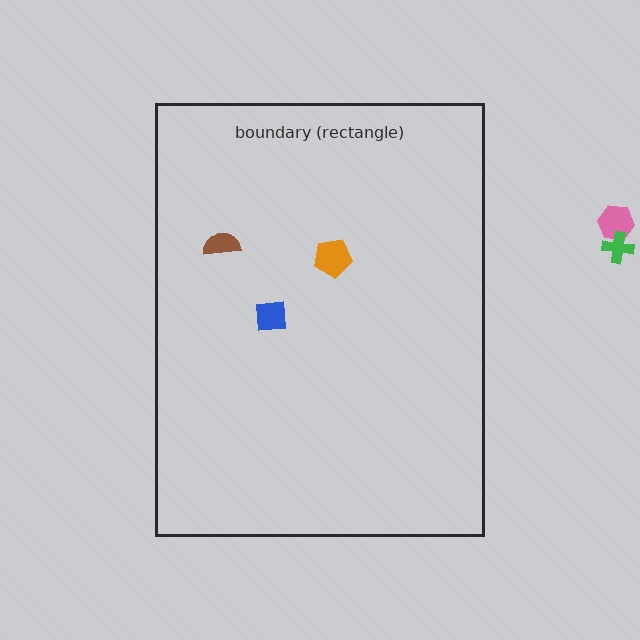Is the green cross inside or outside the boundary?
Outside.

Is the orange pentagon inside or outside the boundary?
Inside.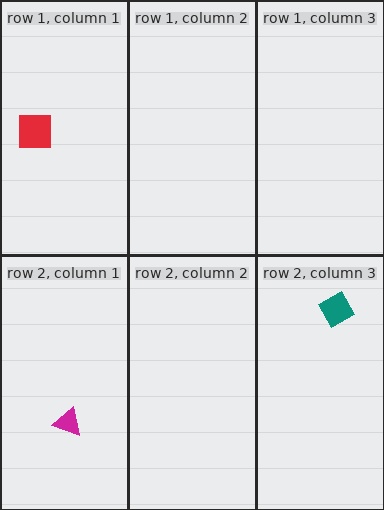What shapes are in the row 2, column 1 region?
The magenta triangle.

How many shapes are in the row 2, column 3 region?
1.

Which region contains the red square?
The row 1, column 1 region.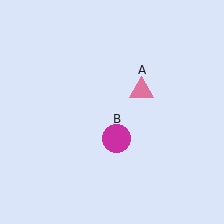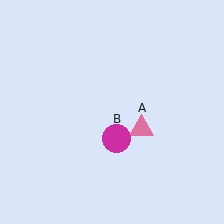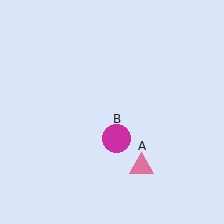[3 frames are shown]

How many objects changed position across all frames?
1 object changed position: pink triangle (object A).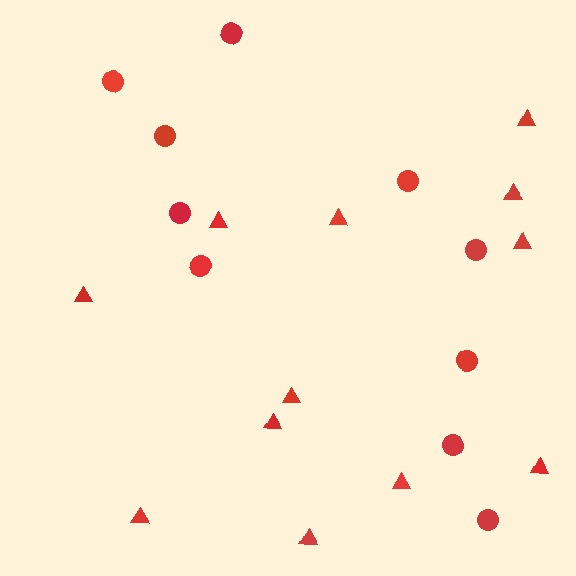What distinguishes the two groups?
There are 2 groups: one group of triangles (12) and one group of circles (10).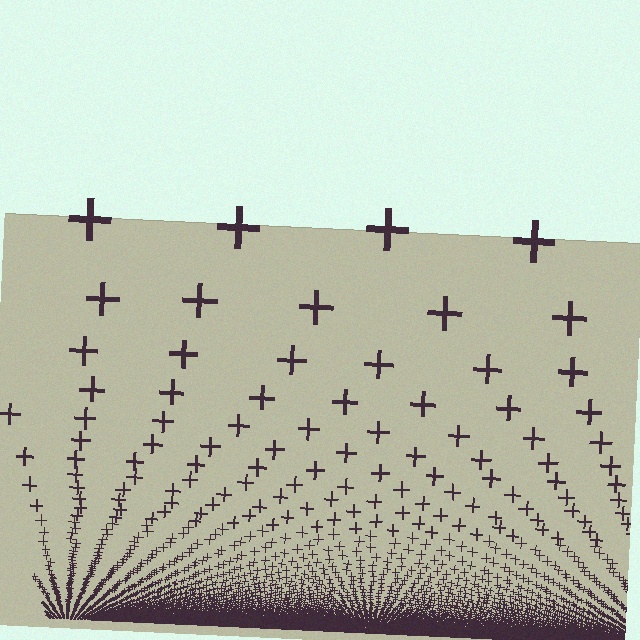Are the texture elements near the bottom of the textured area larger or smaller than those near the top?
Smaller. The gradient is inverted — elements near the bottom are smaller and denser.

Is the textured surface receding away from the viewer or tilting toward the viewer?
The surface appears to tilt toward the viewer. Texture elements get larger and sparser toward the top.